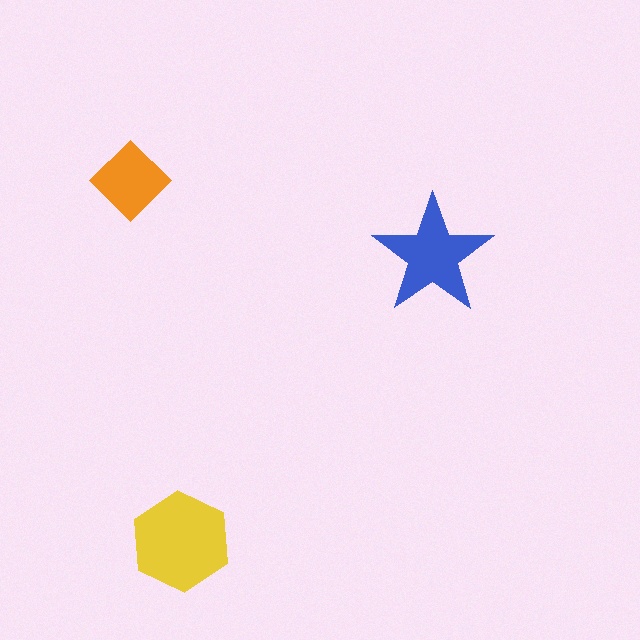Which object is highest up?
The orange diamond is topmost.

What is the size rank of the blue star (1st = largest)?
2nd.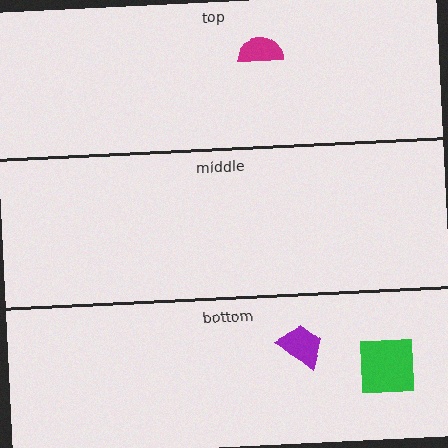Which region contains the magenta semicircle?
The top region.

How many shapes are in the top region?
1.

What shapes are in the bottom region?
The purple trapezoid, the green square.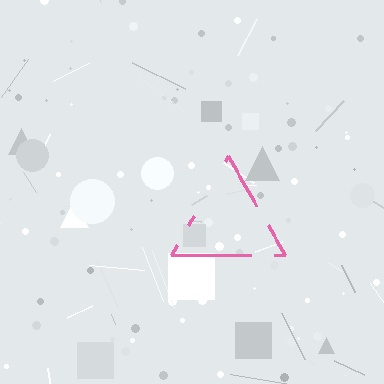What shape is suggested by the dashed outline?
The dashed outline suggests a triangle.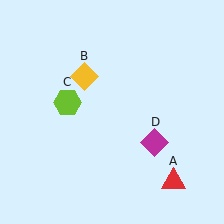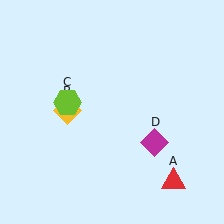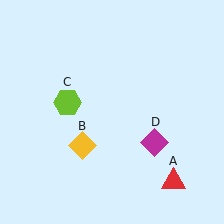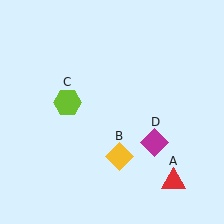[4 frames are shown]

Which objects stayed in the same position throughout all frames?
Red triangle (object A) and lime hexagon (object C) and magenta diamond (object D) remained stationary.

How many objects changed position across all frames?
1 object changed position: yellow diamond (object B).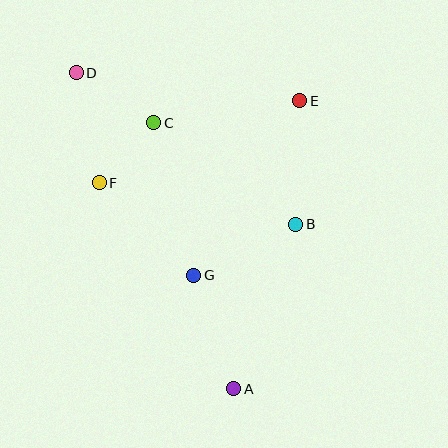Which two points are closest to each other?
Points C and F are closest to each other.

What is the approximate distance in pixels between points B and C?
The distance between B and C is approximately 175 pixels.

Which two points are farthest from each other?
Points A and D are farthest from each other.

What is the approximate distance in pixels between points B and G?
The distance between B and G is approximately 114 pixels.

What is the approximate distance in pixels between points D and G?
The distance between D and G is approximately 234 pixels.